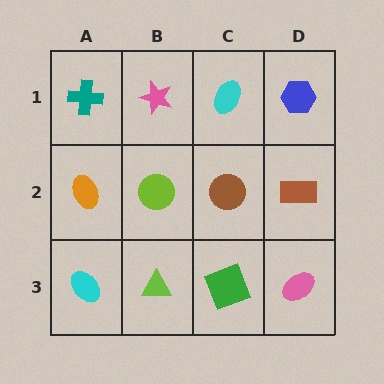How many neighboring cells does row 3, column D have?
2.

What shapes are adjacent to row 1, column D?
A brown rectangle (row 2, column D), a cyan ellipse (row 1, column C).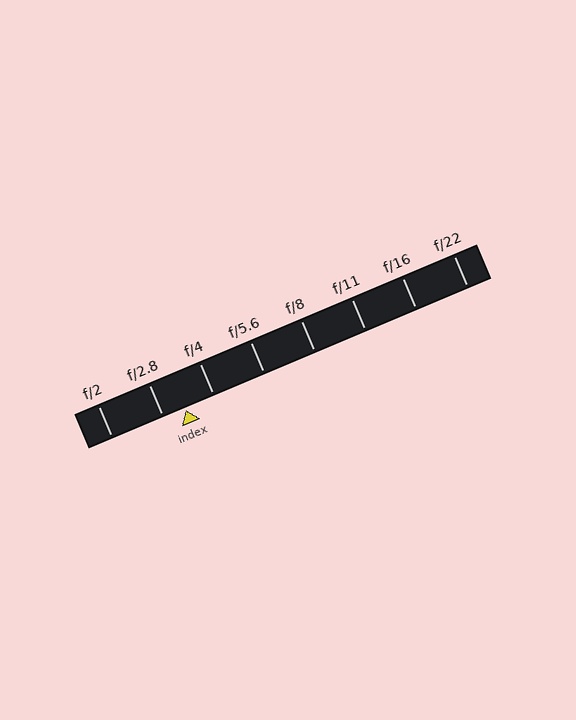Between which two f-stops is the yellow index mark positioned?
The index mark is between f/2.8 and f/4.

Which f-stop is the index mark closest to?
The index mark is closest to f/2.8.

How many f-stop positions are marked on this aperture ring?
There are 8 f-stop positions marked.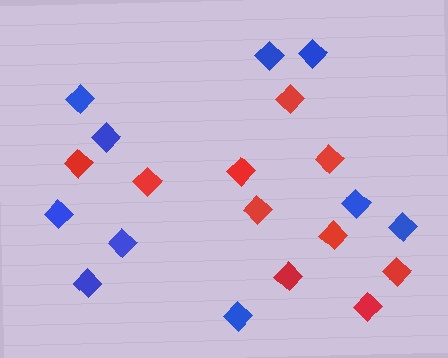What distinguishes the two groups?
There are 2 groups: one group of red diamonds (10) and one group of blue diamonds (10).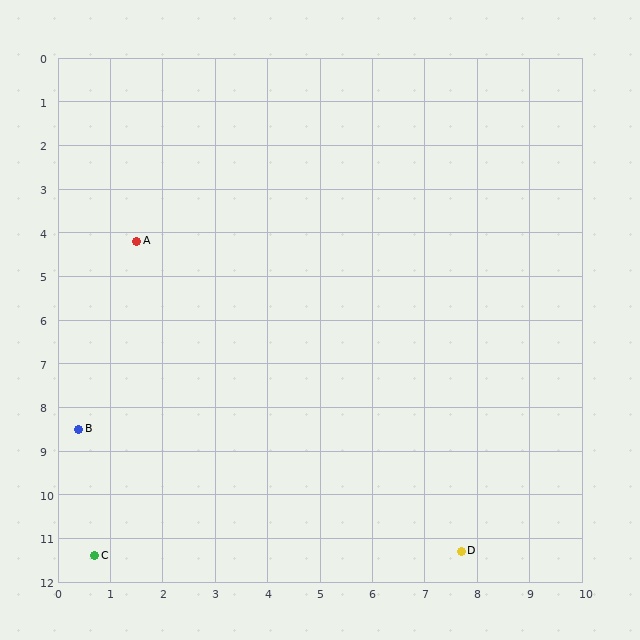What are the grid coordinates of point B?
Point B is at approximately (0.4, 8.5).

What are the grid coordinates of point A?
Point A is at approximately (1.5, 4.2).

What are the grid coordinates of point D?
Point D is at approximately (7.7, 11.3).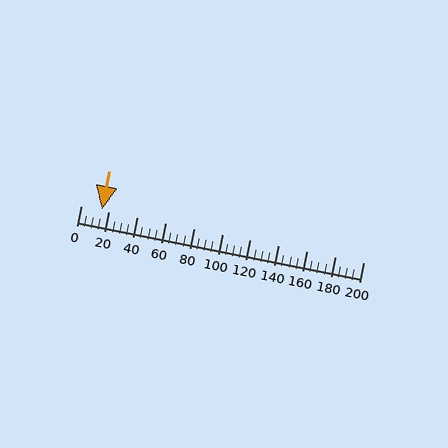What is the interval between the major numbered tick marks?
The major tick marks are spaced 20 units apart.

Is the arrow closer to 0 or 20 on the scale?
The arrow is closer to 20.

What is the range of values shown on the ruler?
The ruler shows values from 0 to 200.